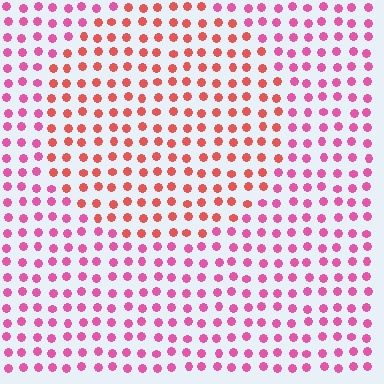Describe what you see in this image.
The image is filled with small pink elements in a uniform arrangement. A circle-shaped region is visible where the elements are tinted to a slightly different hue, forming a subtle color boundary.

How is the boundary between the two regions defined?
The boundary is defined purely by a slight shift in hue (about 36 degrees). Spacing, size, and orientation are identical on both sides.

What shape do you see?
I see a circle.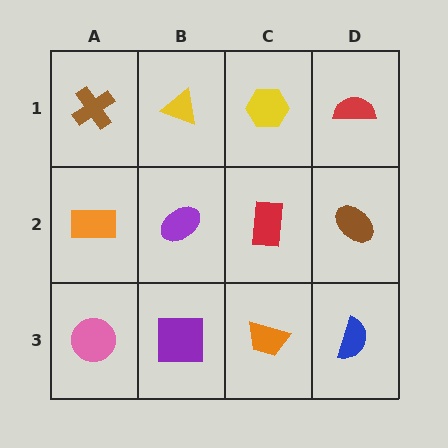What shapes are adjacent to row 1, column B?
A purple ellipse (row 2, column B), a brown cross (row 1, column A), a yellow hexagon (row 1, column C).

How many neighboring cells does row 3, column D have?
2.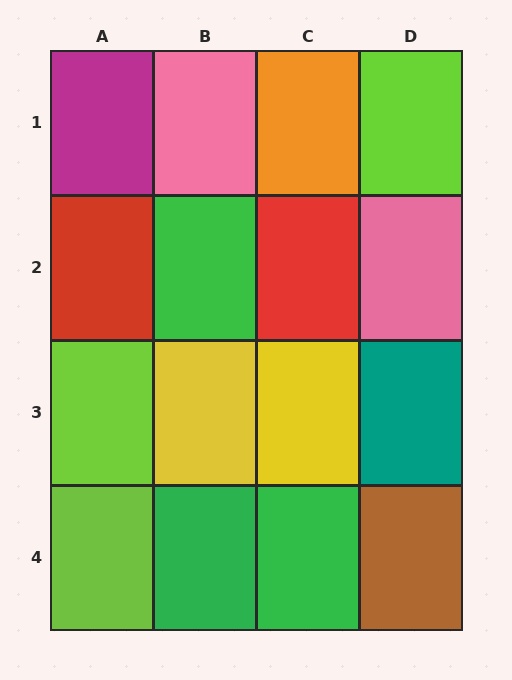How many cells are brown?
1 cell is brown.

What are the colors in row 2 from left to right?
Red, green, red, pink.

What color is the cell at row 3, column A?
Lime.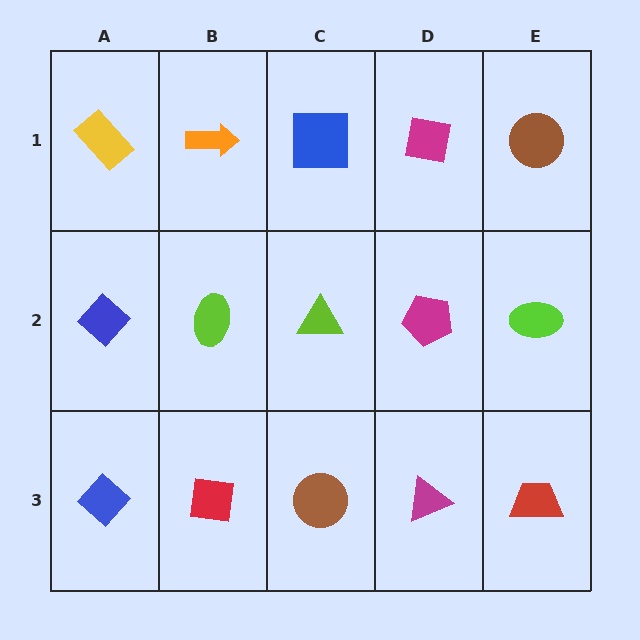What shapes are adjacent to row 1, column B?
A lime ellipse (row 2, column B), a yellow rectangle (row 1, column A), a blue square (row 1, column C).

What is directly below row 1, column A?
A blue diamond.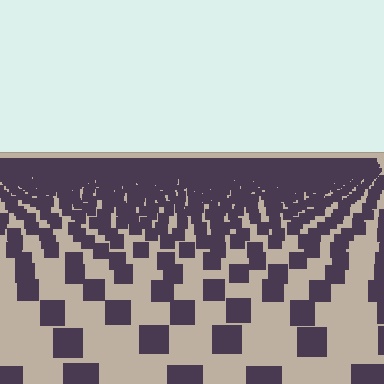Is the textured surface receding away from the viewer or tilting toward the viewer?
The surface is receding away from the viewer. Texture elements get smaller and denser toward the top.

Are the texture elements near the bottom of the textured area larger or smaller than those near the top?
Larger. Near the bottom, elements are closer to the viewer and appear at a bigger on-screen size.